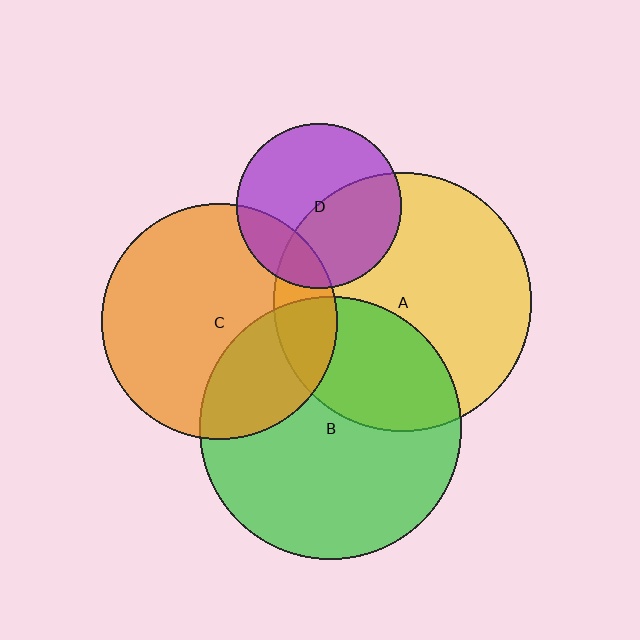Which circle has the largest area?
Circle B (green).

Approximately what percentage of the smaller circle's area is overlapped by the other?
Approximately 45%.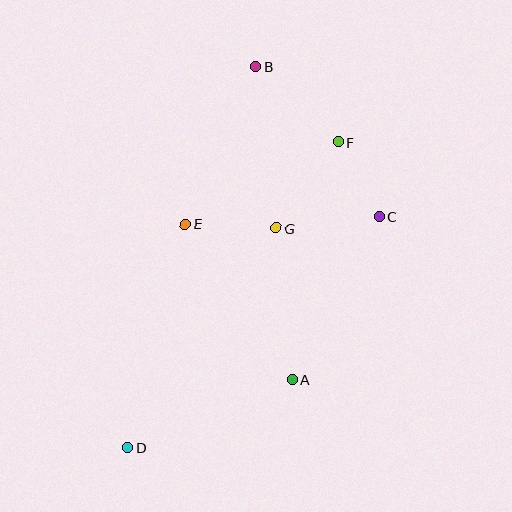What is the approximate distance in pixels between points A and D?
The distance between A and D is approximately 178 pixels.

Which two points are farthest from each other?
Points B and D are farthest from each other.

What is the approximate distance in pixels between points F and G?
The distance between F and G is approximately 106 pixels.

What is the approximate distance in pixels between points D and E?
The distance between D and E is approximately 231 pixels.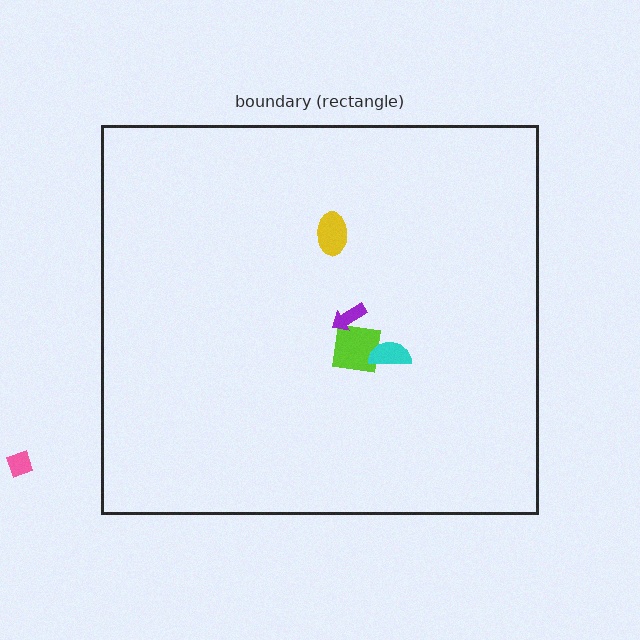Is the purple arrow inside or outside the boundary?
Inside.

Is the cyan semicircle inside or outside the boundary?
Inside.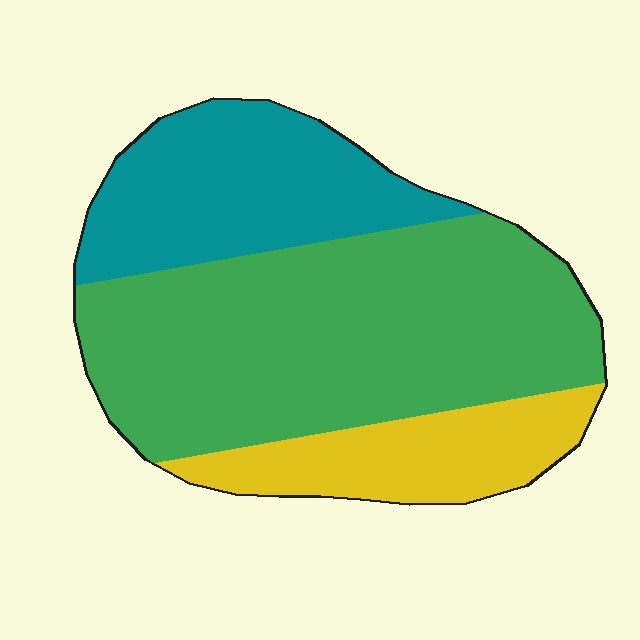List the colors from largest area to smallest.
From largest to smallest: green, teal, yellow.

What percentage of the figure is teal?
Teal covers about 25% of the figure.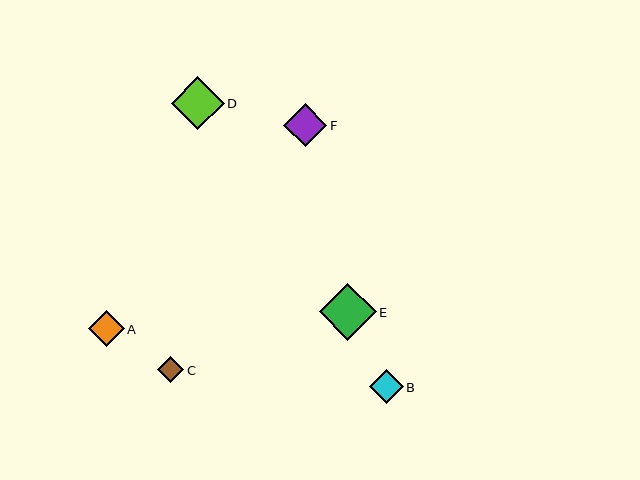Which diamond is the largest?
Diamond E is the largest with a size of approximately 57 pixels.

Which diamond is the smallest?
Diamond C is the smallest with a size of approximately 26 pixels.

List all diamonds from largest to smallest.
From largest to smallest: E, D, F, A, B, C.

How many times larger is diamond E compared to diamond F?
Diamond E is approximately 1.3 times the size of diamond F.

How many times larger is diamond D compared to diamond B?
Diamond D is approximately 1.6 times the size of diamond B.